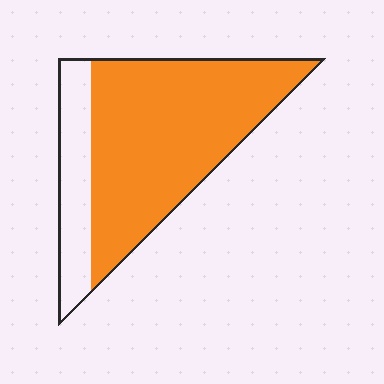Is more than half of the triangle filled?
Yes.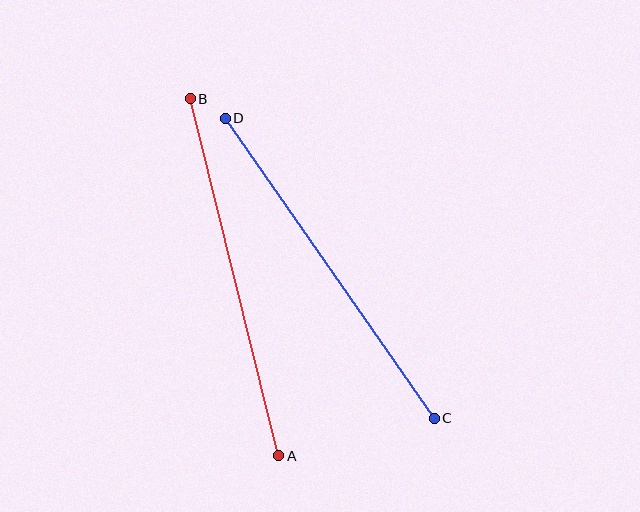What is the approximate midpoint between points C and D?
The midpoint is at approximately (330, 268) pixels.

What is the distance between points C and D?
The distance is approximately 365 pixels.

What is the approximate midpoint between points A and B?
The midpoint is at approximately (234, 277) pixels.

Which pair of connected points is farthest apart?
Points A and B are farthest apart.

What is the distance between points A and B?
The distance is approximately 368 pixels.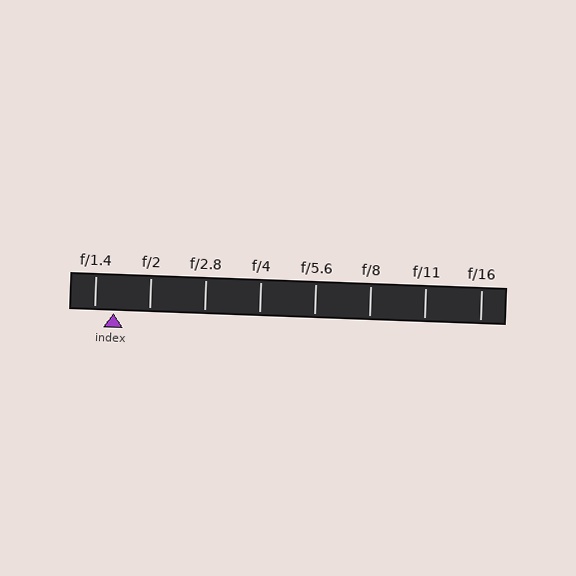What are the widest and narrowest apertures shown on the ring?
The widest aperture shown is f/1.4 and the narrowest is f/16.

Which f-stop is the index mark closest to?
The index mark is closest to f/1.4.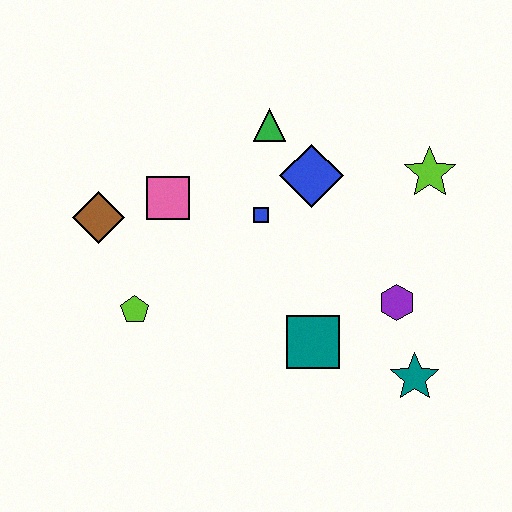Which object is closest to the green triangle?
The blue diamond is closest to the green triangle.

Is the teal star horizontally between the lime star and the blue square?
Yes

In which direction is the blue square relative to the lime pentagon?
The blue square is to the right of the lime pentagon.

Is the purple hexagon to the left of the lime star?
Yes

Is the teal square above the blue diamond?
No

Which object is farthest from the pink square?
The teal star is farthest from the pink square.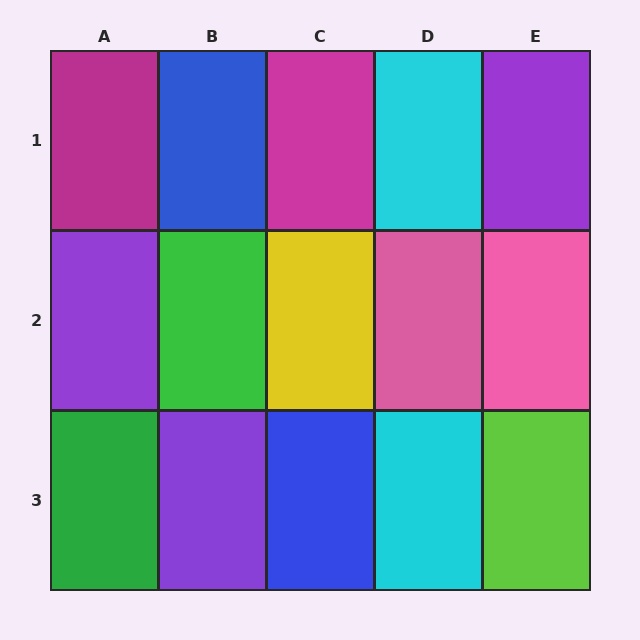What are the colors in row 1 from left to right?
Magenta, blue, magenta, cyan, purple.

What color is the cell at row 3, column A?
Green.